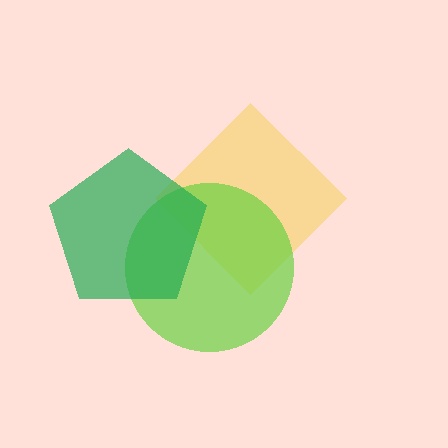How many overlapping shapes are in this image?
There are 3 overlapping shapes in the image.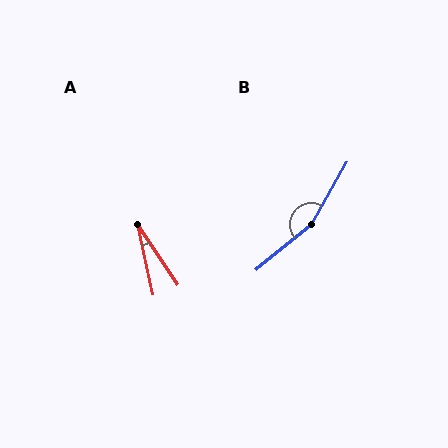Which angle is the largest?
B, at approximately 159 degrees.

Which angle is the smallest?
A, at approximately 21 degrees.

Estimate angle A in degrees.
Approximately 21 degrees.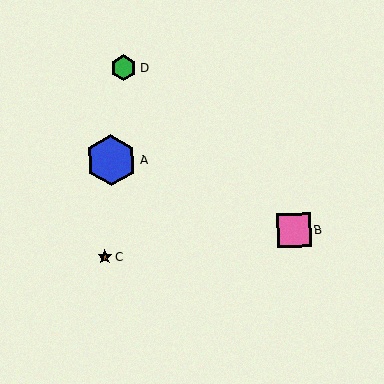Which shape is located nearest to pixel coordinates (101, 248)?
The brown star (labeled C) at (105, 257) is nearest to that location.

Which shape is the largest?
The blue hexagon (labeled A) is the largest.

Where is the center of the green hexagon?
The center of the green hexagon is at (124, 68).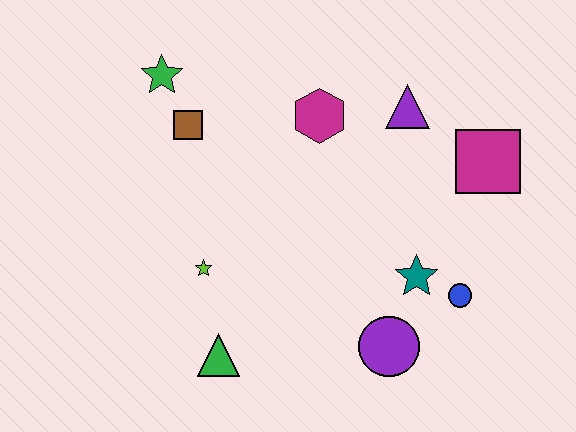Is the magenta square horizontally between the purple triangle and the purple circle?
No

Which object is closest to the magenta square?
The purple triangle is closest to the magenta square.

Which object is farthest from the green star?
The blue circle is farthest from the green star.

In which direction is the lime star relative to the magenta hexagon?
The lime star is below the magenta hexagon.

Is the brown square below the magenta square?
No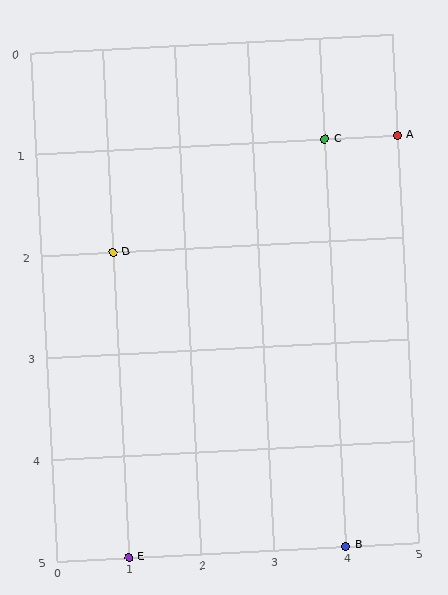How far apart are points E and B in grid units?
Points E and B are 3 columns apart.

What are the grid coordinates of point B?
Point B is at grid coordinates (4, 5).